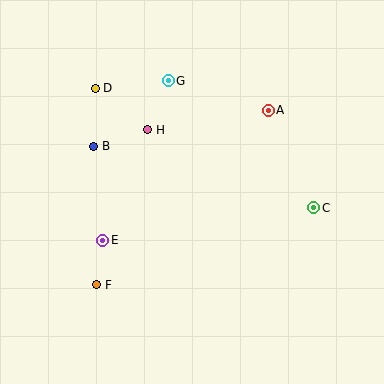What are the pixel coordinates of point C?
Point C is at (314, 208).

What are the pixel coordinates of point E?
Point E is at (103, 240).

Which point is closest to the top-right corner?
Point A is closest to the top-right corner.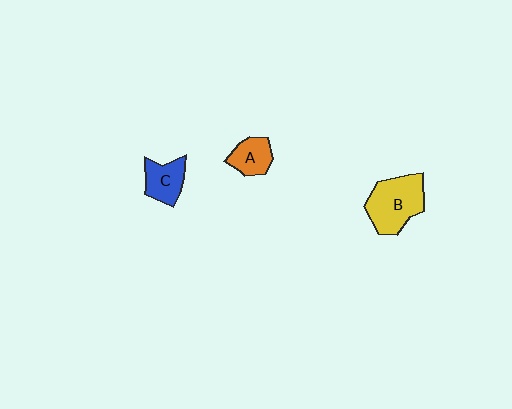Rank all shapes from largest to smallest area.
From largest to smallest: B (yellow), C (blue), A (orange).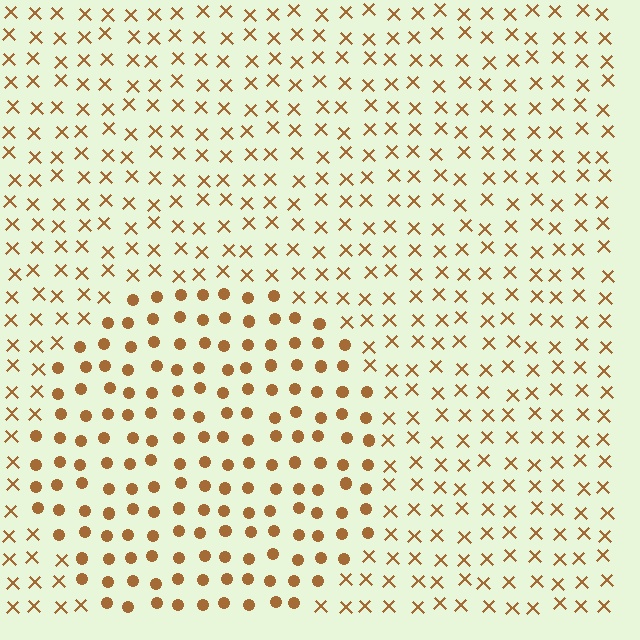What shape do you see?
I see a circle.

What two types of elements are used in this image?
The image uses circles inside the circle region and X marks outside it.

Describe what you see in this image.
The image is filled with small brown elements arranged in a uniform grid. A circle-shaped region contains circles, while the surrounding area contains X marks. The boundary is defined purely by the change in element shape.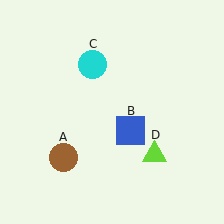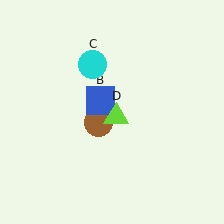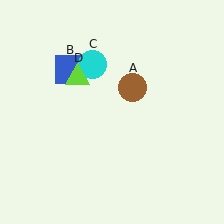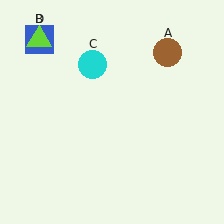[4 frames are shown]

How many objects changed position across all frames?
3 objects changed position: brown circle (object A), blue square (object B), lime triangle (object D).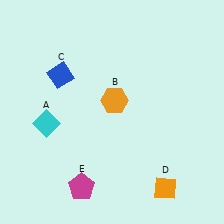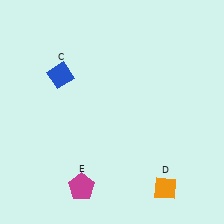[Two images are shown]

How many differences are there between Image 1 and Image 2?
There are 2 differences between the two images.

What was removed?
The cyan diamond (A), the orange hexagon (B) were removed in Image 2.